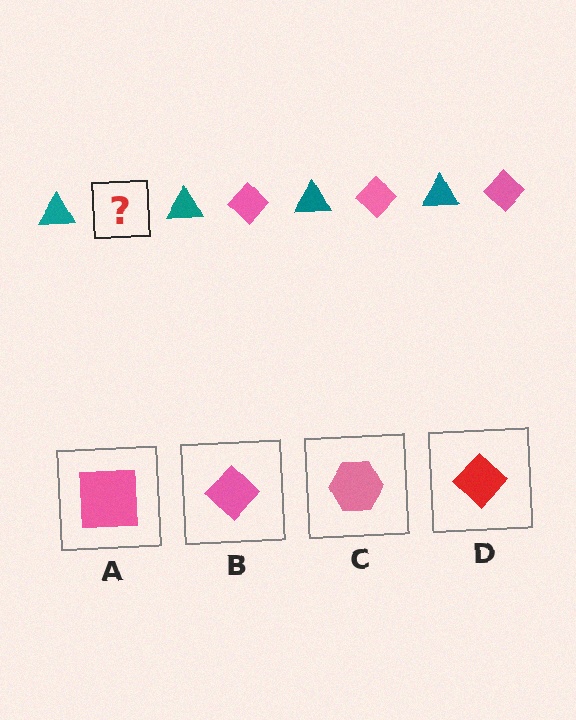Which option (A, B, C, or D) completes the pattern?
B.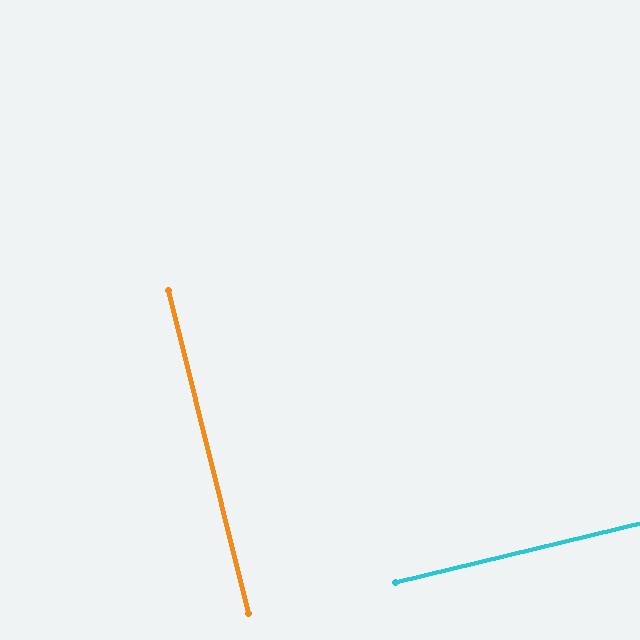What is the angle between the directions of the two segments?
Approximately 90 degrees.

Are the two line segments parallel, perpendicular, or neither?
Perpendicular — they meet at approximately 90°.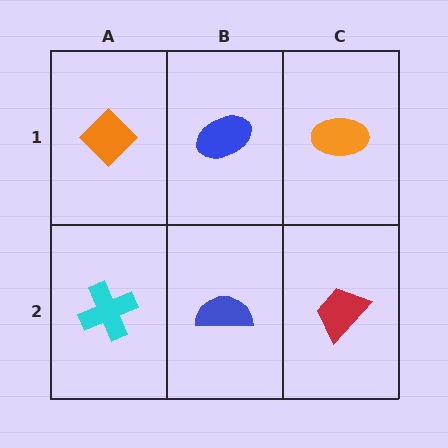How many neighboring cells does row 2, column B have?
3.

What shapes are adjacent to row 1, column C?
A red trapezoid (row 2, column C), a blue ellipse (row 1, column B).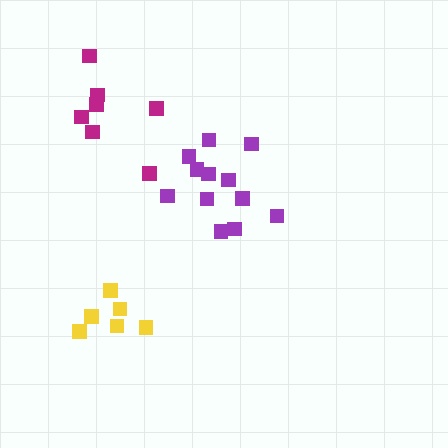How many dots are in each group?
Group 1: 6 dots, Group 2: 7 dots, Group 3: 12 dots (25 total).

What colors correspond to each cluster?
The clusters are colored: yellow, magenta, purple.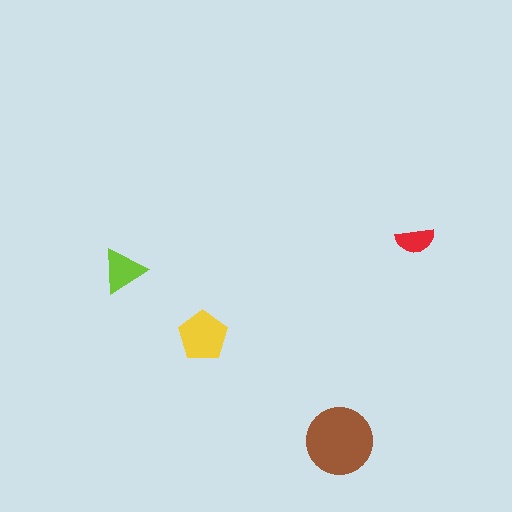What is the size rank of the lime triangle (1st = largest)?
3rd.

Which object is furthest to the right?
The red semicircle is rightmost.